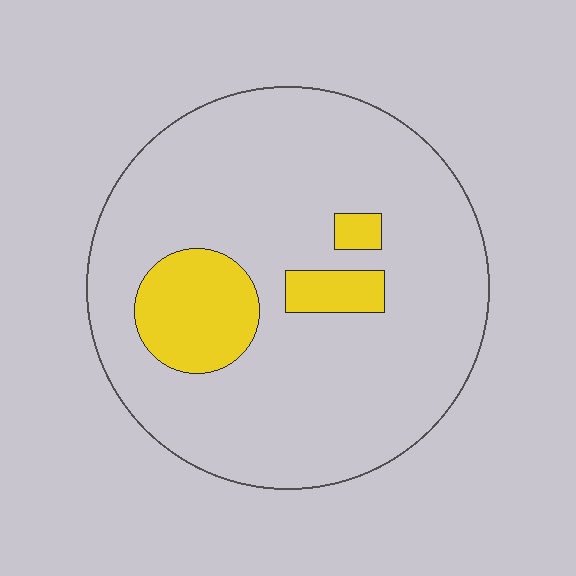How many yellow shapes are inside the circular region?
3.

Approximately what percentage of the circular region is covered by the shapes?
Approximately 15%.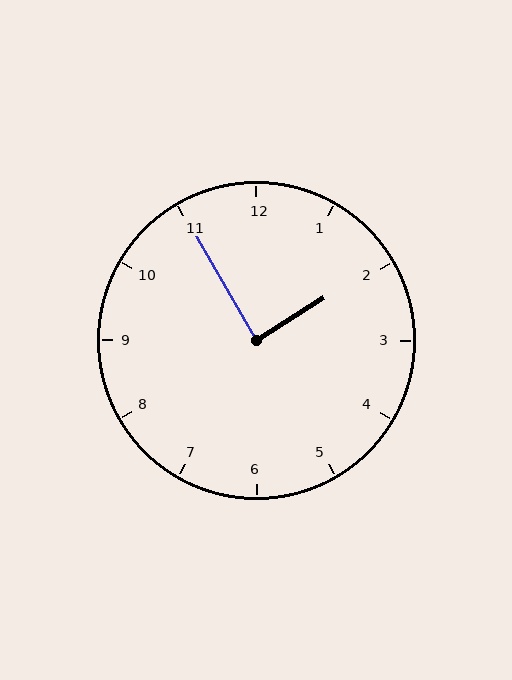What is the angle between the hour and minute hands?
Approximately 88 degrees.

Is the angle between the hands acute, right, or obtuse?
It is right.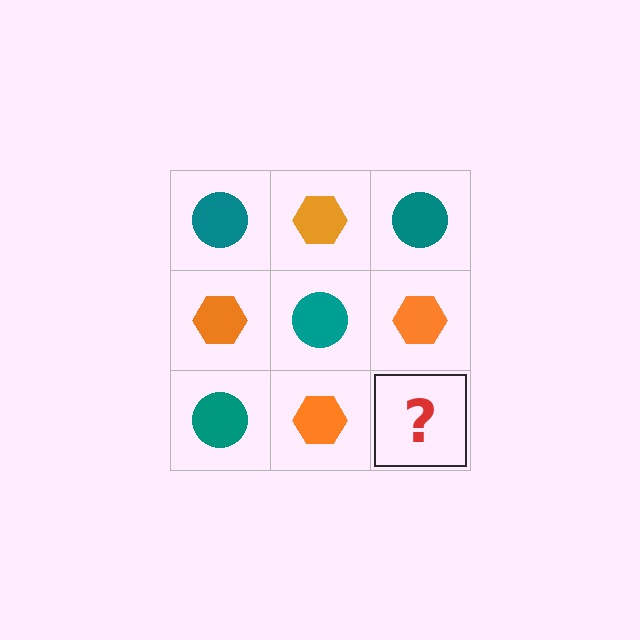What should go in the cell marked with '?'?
The missing cell should contain a teal circle.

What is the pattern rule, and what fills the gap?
The rule is that it alternates teal circle and orange hexagon in a checkerboard pattern. The gap should be filled with a teal circle.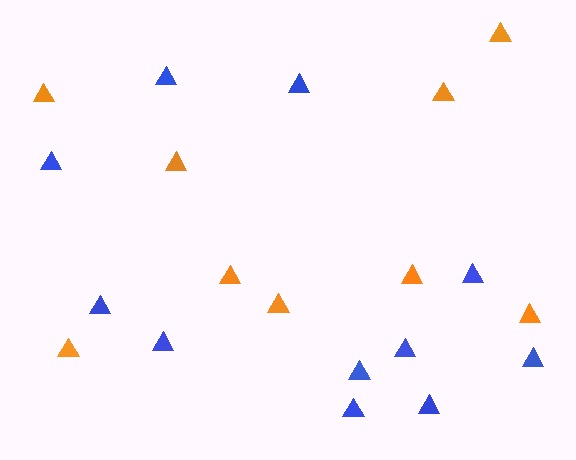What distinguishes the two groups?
There are 2 groups: one group of orange triangles (9) and one group of blue triangles (11).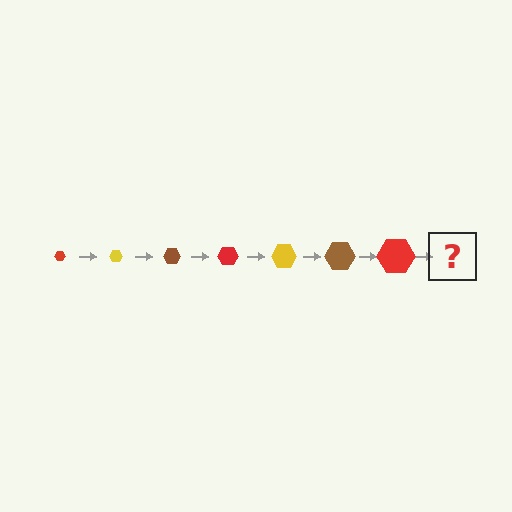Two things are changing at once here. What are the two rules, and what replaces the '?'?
The two rules are that the hexagon grows larger each step and the color cycles through red, yellow, and brown. The '?' should be a yellow hexagon, larger than the previous one.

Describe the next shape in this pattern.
It should be a yellow hexagon, larger than the previous one.